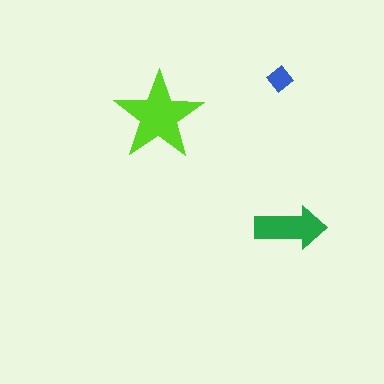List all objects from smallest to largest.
The blue diamond, the green arrow, the lime star.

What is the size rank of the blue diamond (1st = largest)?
3rd.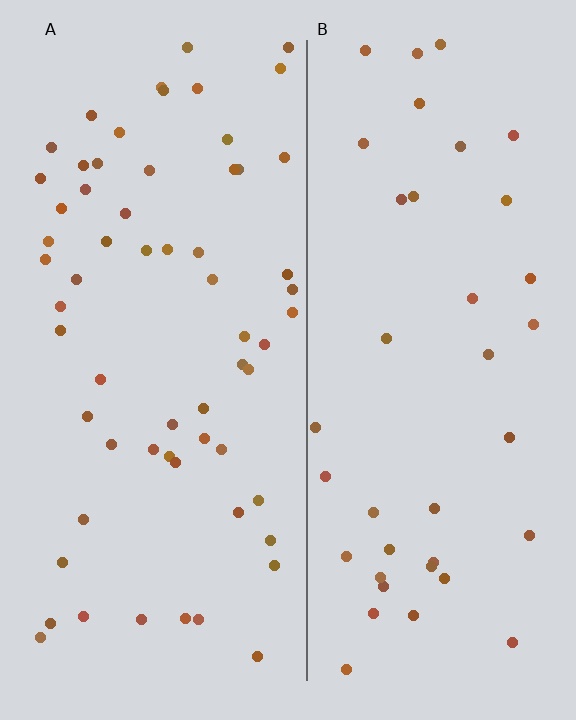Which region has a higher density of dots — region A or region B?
A (the left).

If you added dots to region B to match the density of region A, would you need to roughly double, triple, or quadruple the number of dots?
Approximately double.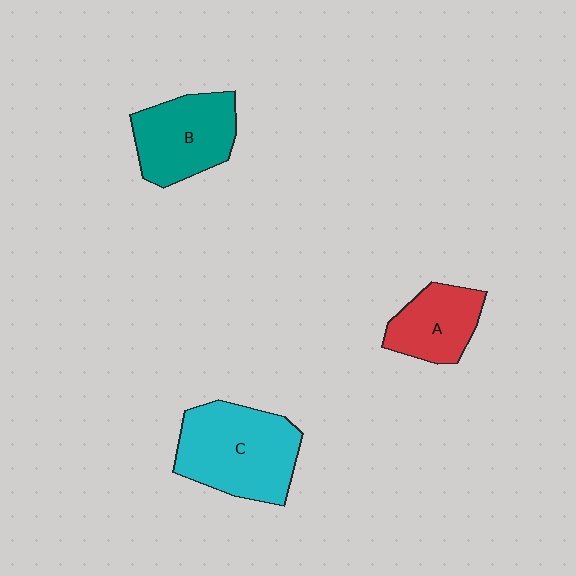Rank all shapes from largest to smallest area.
From largest to smallest: C (cyan), B (teal), A (red).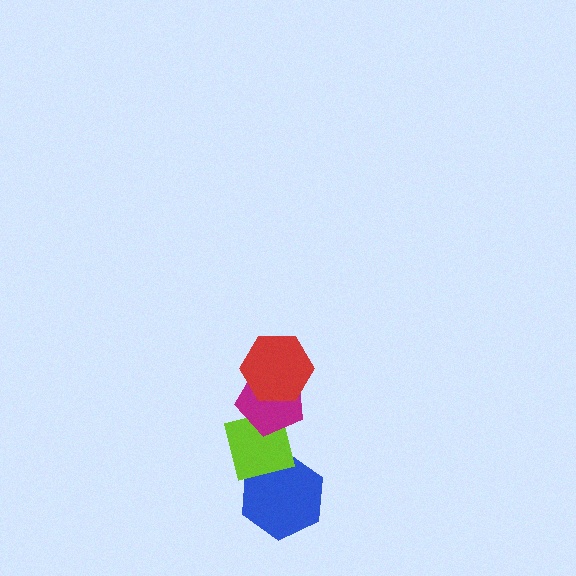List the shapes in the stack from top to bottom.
From top to bottom: the red hexagon, the magenta pentagon, the lime square, the blue hexagon.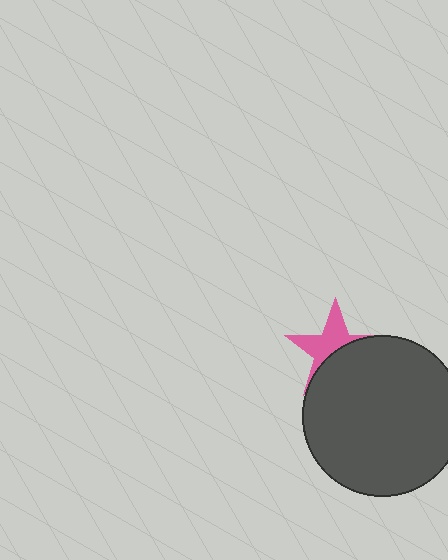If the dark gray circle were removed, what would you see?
You would see the complete pink star.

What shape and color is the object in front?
The object in front is a dark gray circle.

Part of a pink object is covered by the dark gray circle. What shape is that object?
It is a star.